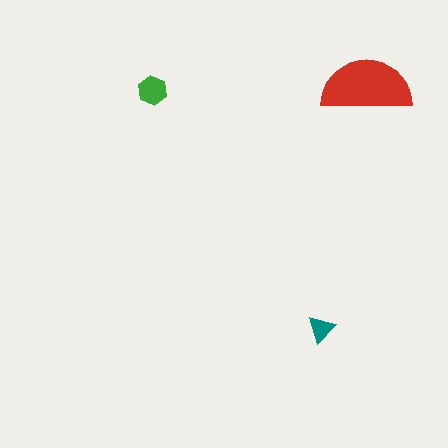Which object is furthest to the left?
The green hexagon is leftmost.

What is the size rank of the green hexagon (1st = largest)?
2nd.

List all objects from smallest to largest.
The teal triangle, the green hexagon, the red semicircle.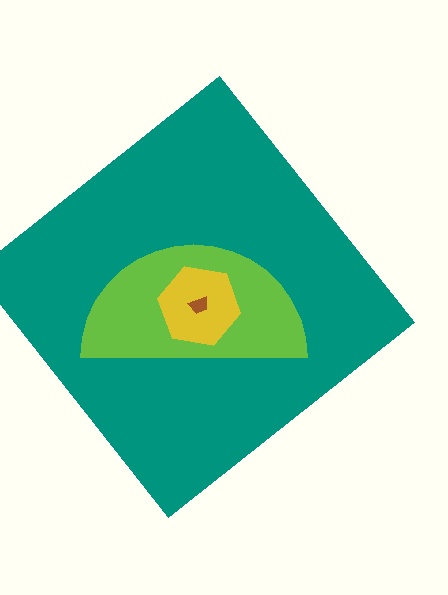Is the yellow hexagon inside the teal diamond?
Yes.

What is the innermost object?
The brown trapezoid.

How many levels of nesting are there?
4.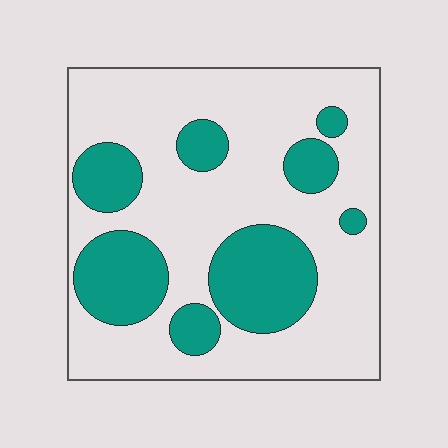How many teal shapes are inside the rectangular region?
8.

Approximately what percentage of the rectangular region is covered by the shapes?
Approximately 30%.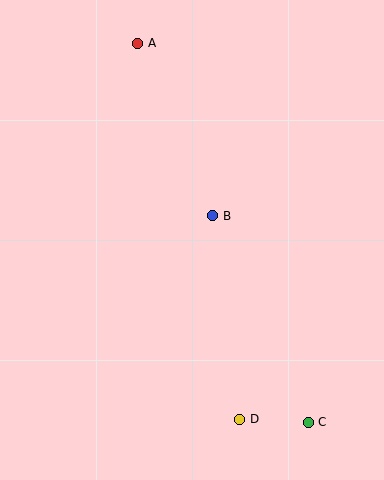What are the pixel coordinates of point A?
Point A is at (138, 43).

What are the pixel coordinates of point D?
Point D is at (240, 419).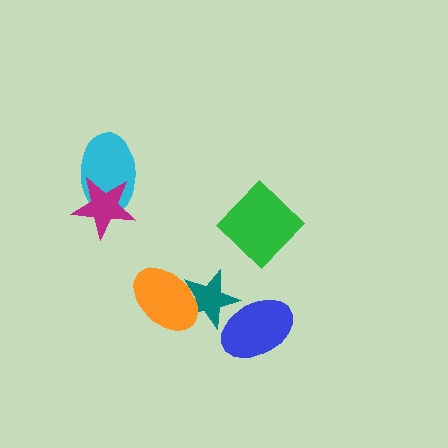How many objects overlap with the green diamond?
0 objects overlap with the green diamond.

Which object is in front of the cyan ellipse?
The magenta star is in front of the cyan ellipse.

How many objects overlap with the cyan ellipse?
1 object overlaps with the cyan ellipse.